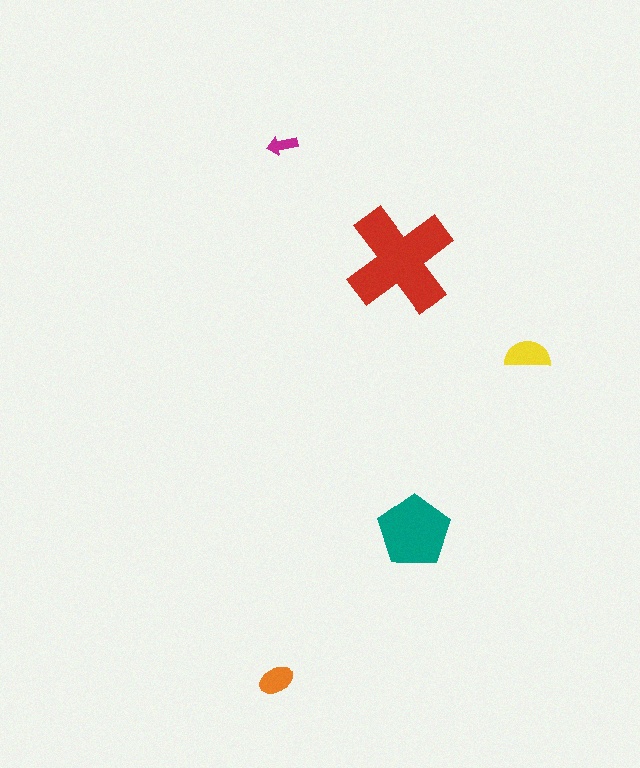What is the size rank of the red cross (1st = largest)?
1st.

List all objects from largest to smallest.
The red cross, the teal pentagon, the yellow semicircle, the orange ellipse, the magenta arrow.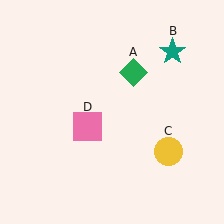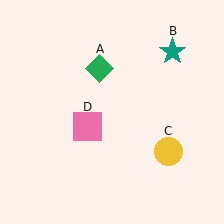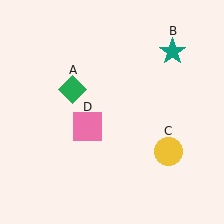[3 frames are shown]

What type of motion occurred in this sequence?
The green diamond (object A) rotated counterclockwise around the center of the scene.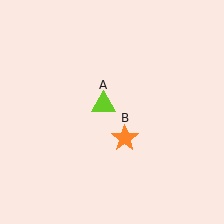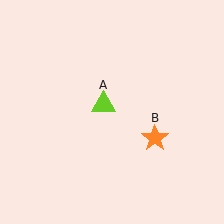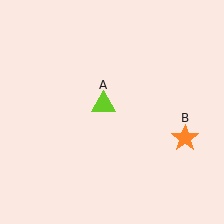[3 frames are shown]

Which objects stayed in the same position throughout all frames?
Lime triangle (object A) remained stationary.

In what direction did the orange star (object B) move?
The orange star (object B) moved right.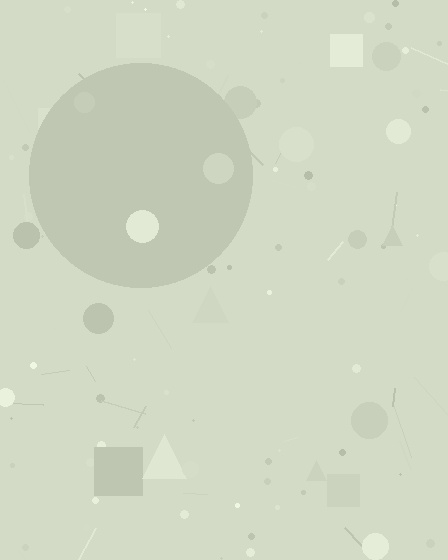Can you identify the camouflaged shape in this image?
The camouflaged shape is a circle.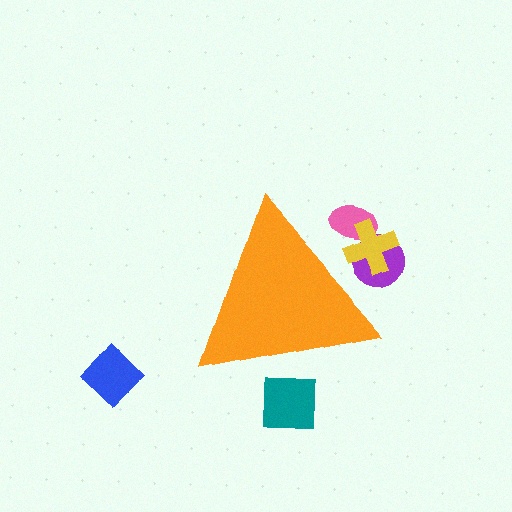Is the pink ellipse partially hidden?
Yes, the pink ellipse is partially hidden behind the orange triangle.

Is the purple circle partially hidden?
Yes, the purple circle is partially hidden behind the orange triangle.